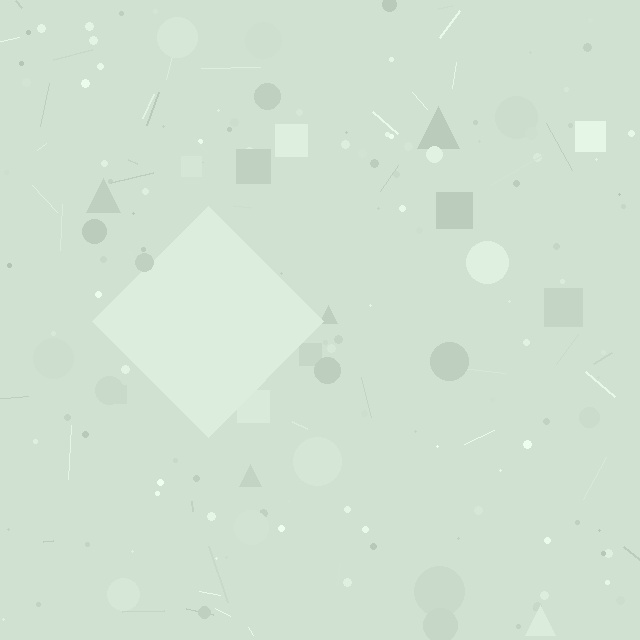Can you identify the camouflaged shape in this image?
The camouflaged shape is a diamond.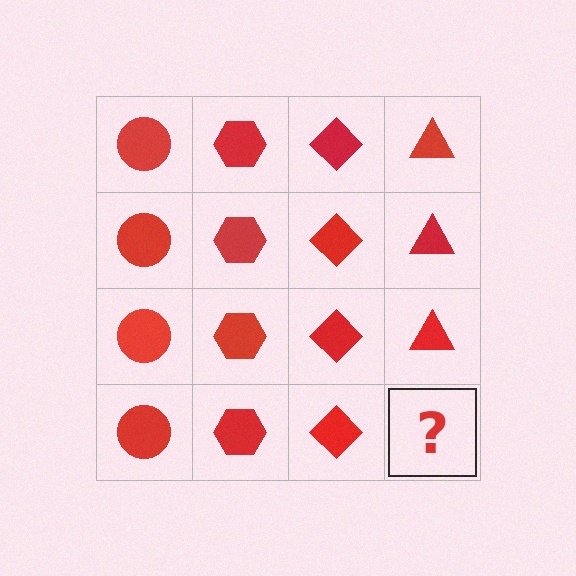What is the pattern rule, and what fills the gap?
The rule is that each column has a consistent shape. The gap should be filled with a red triangle.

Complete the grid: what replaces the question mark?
The question mark should be replaced with a red triangle.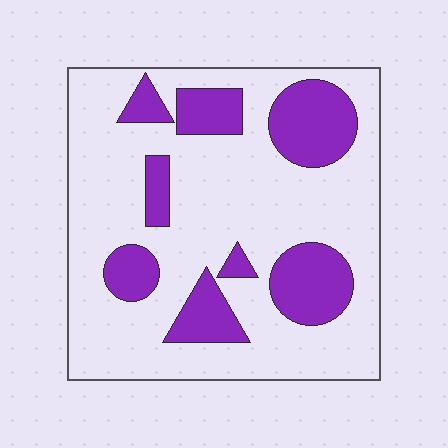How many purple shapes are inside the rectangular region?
8.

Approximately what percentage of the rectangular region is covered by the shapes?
Approximately 25%.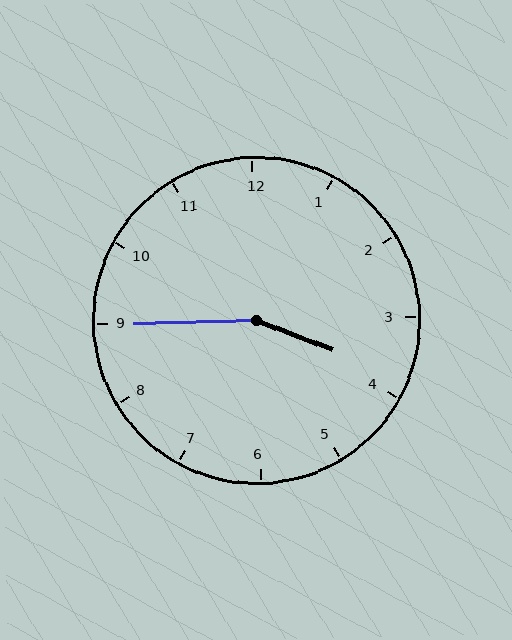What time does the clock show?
3:45.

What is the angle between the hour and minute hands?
Approximately 158 degrees.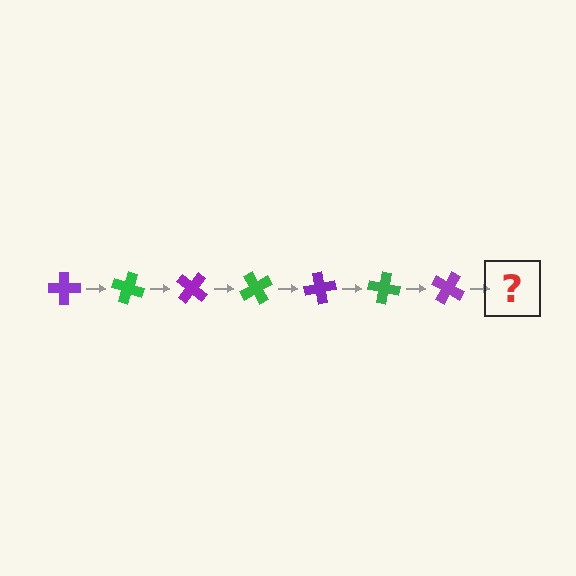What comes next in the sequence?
The next element should be a green cross, rotated 140 degrees from the start.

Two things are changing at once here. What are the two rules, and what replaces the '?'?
The two rules are that it rotates 20 degrees each step and the color cycles through purple and green. The '?' should be a green cross, rotated 140 degrees from the start.